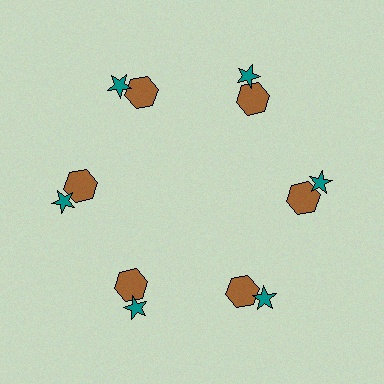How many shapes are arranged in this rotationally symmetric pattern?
There are 12 shapes, arranged in 6 groups of 2.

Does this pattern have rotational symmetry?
Yes, this pattern has 6-fold rotational symmetry. It looks the same after rotating 60 degrees around the center.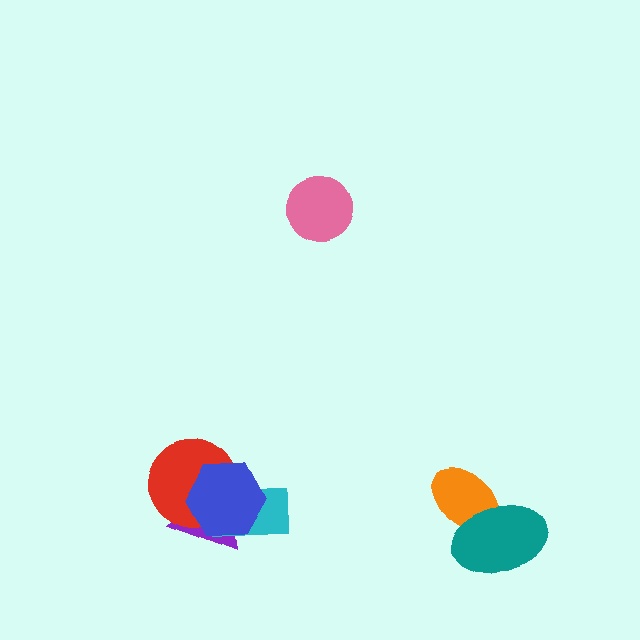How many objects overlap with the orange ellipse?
1 object overlaps with the orange ellipse.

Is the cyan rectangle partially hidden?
Yes, it is partially covered by another shape.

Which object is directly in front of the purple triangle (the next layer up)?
The cyan rectangle is directly in front of the purple triangle.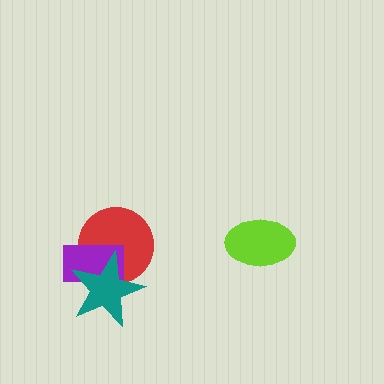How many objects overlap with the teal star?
2 objects overlap with the teal star.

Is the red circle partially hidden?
Yes, it is partially covered by another shape.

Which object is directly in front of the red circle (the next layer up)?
The purple rectangle is directly in front of the red circle.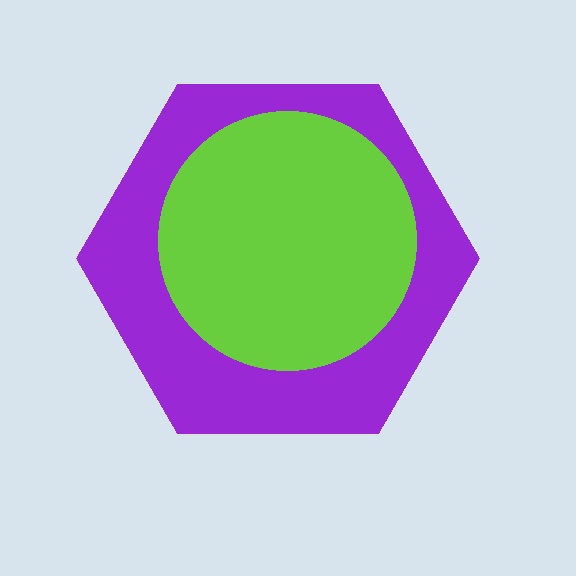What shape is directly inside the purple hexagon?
The lime circle.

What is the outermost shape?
The purple hexagon.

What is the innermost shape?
The lime circle.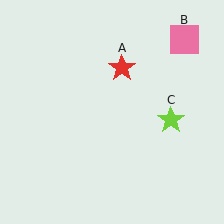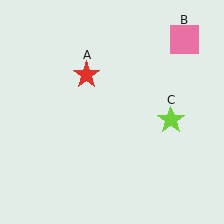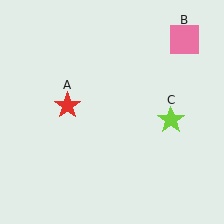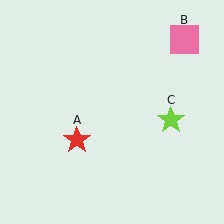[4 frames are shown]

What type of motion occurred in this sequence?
The red star (object A) rotated counterclockwise around the center of the scene.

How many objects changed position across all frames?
1 object changed position: red star (object A).